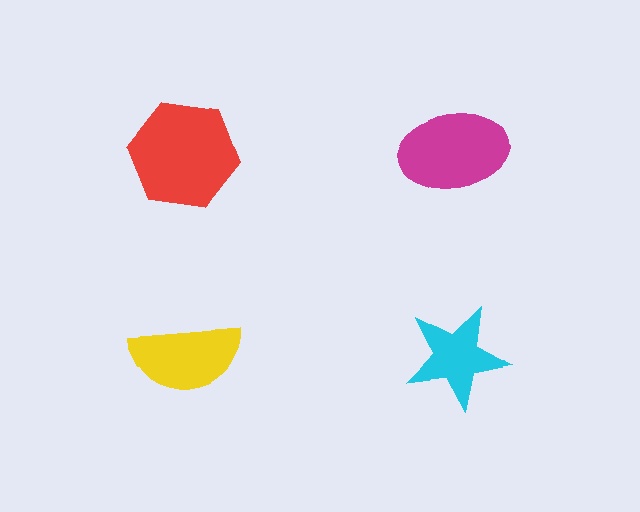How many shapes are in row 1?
2 shapes.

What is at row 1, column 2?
A magenta ellipse.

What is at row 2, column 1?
A yellow semicircle.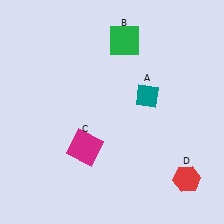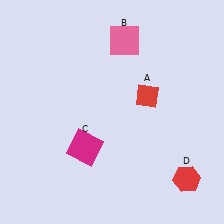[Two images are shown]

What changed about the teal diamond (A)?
In Image 1, A is teal. In Image 2, it changed to red.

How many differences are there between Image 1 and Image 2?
There are 2 differences between the two images.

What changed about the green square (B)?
In Image 1, B is green. In Image 2, it changed to pink.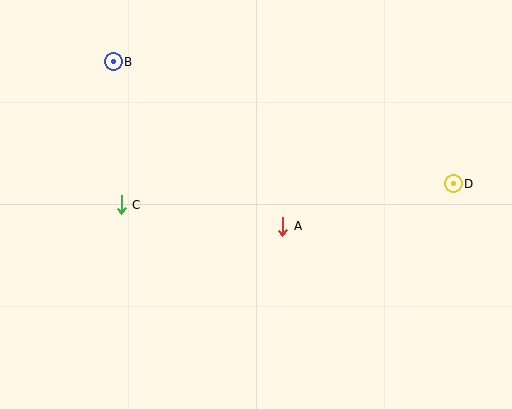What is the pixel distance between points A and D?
The distance between A and D is 176 pixels.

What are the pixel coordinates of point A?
Point A is at (283, 226).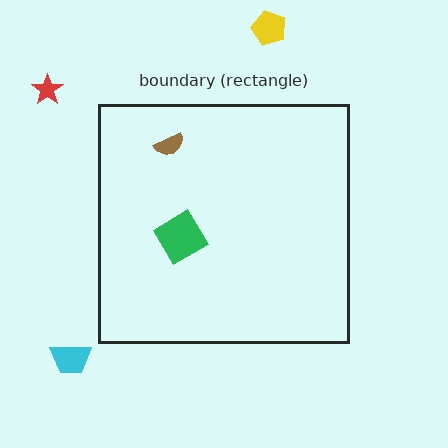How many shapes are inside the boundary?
2 inside, 3 outside.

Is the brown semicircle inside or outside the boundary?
Inside.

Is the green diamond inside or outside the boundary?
Inside.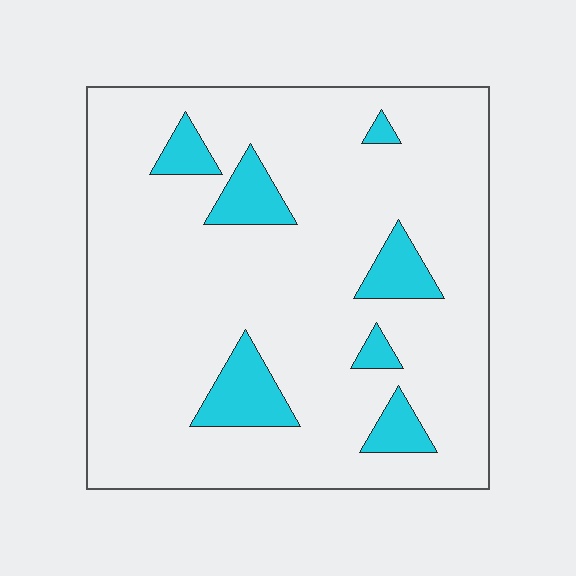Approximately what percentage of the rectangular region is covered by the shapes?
Approximately 10%.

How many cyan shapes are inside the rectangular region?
7.